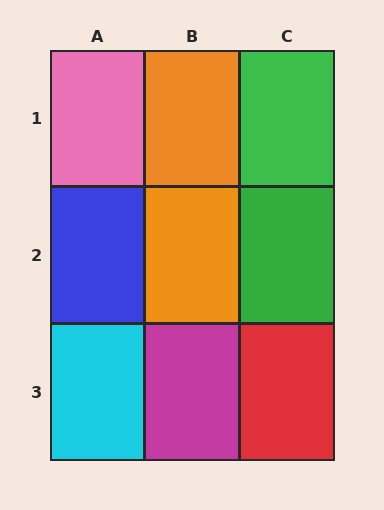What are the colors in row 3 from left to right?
Cyan, magenta, red.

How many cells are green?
2 cells are green.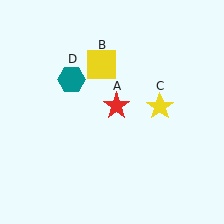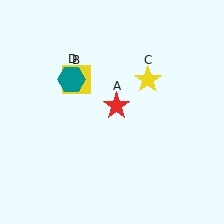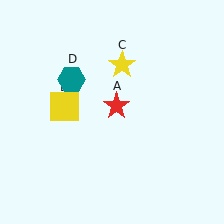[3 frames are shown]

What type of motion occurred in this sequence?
The yellow square (object B), yellow star (object C) rotated counterclockwise around the center of the scene.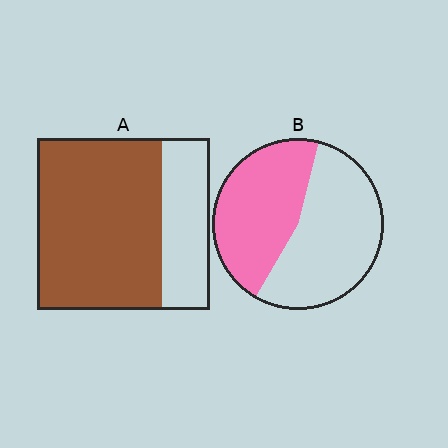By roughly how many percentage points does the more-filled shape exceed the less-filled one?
By roughly 25 percentage points (A over B).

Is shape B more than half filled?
No.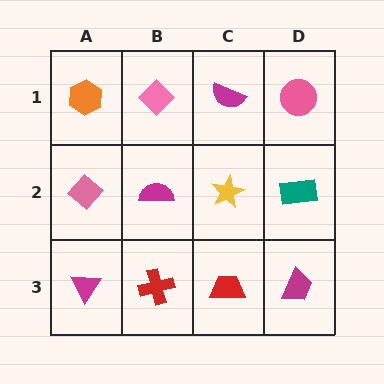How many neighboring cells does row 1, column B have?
3.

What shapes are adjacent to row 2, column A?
An orange hexagon (row 1, column A), a magenta triangle (row 3, column A), a magenta semicircle (row 2, column B).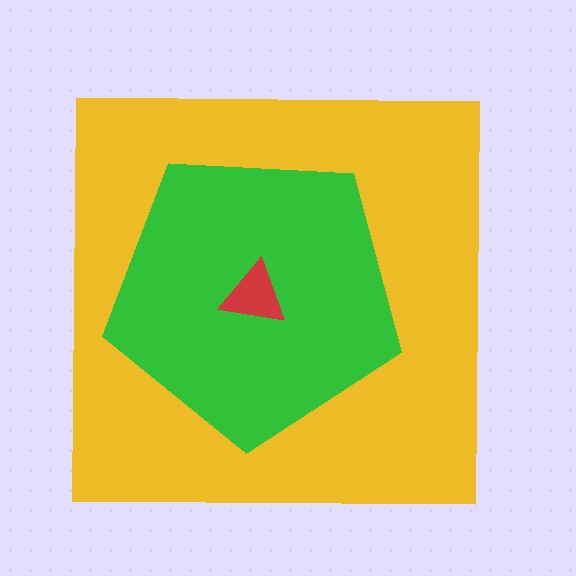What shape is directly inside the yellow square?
The green pentagon.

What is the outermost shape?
The yellow square.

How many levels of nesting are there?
3.